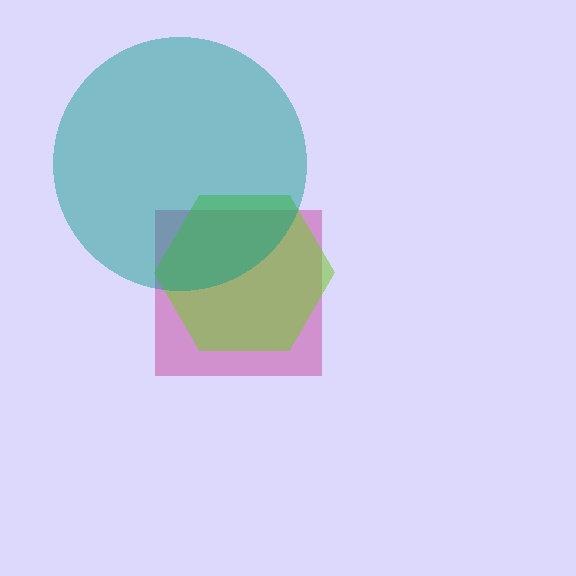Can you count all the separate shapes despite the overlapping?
Yes, there are 3 separate shapes.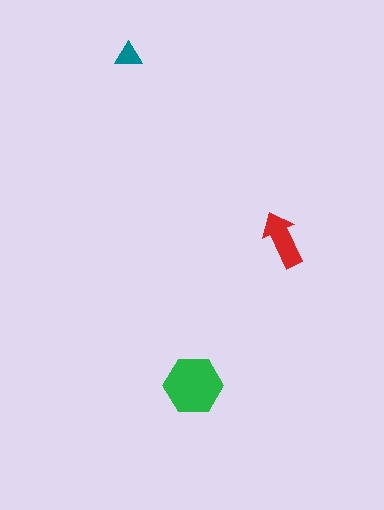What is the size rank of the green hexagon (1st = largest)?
1st.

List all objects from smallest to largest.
The teal triangle, the red arrow, the green hexagon.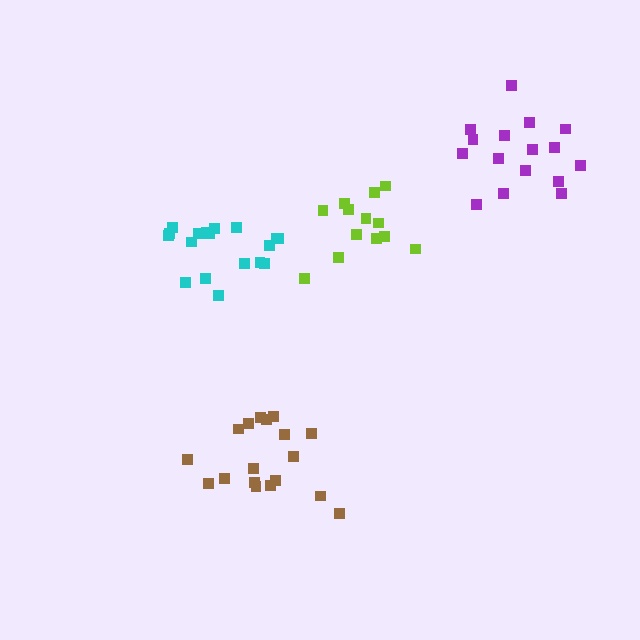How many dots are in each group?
Group 1: 16 dots, Group 2: 14 dots, Group 3: 18 dots, Group 4: 18 dots (66 total).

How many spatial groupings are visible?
There are 4 spatial groupings.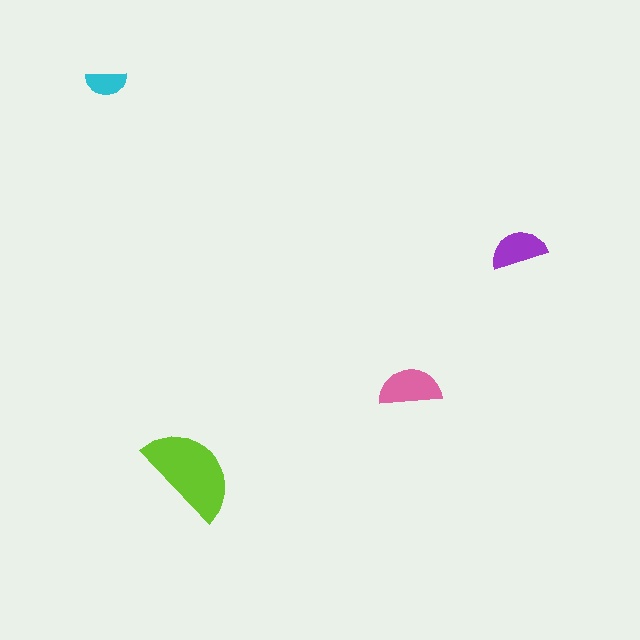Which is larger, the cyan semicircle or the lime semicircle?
The lime one.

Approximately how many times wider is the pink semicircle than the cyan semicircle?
About 1.5 times wider.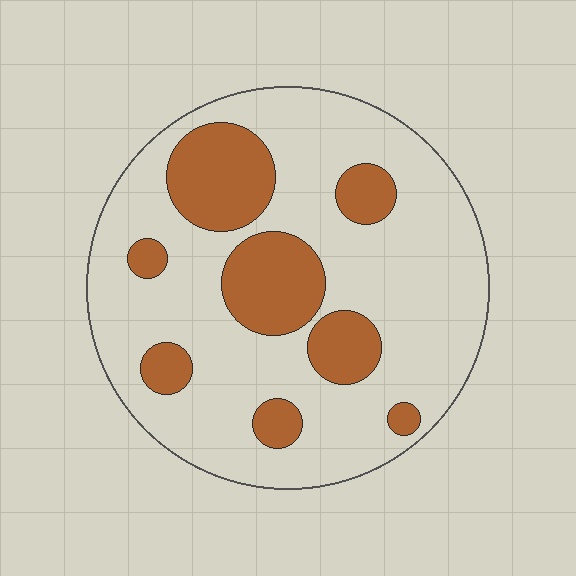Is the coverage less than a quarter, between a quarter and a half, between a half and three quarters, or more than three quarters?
Less than a quarter.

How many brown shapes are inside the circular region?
8.